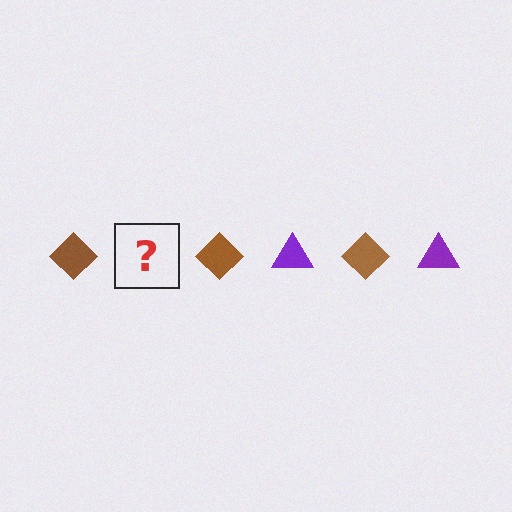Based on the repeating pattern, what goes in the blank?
The blank should be a purple triangle.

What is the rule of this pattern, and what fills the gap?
The rule is that the pattern alternates between brown diamond and purple triangle. The gap should be filled with a purple triangle.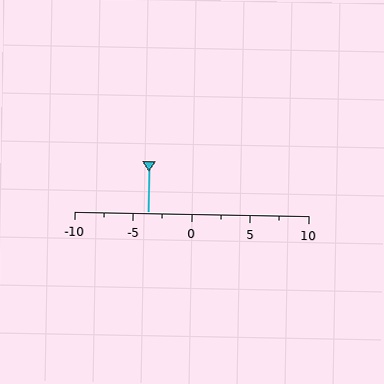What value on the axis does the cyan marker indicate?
The marker indicates approximately -3.8.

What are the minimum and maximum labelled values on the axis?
The axis runs from -10 to 10.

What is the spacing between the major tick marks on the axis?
The major ticks are spaced 5 apart.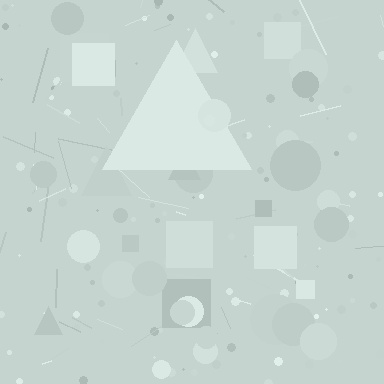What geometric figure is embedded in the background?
A triangle is embedded in the background.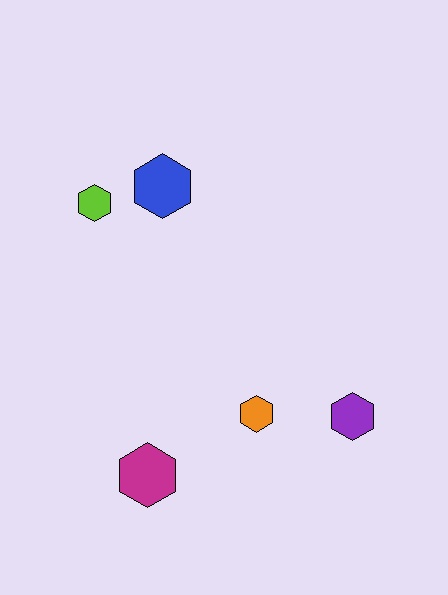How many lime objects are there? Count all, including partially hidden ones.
There is 1 lime object.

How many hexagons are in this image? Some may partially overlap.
There are 5 hexagons.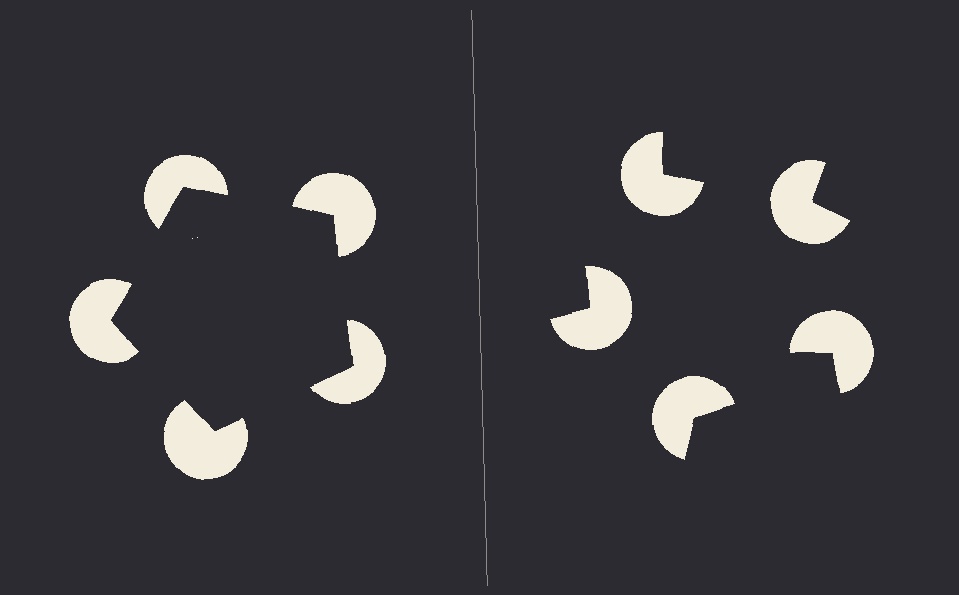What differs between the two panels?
The pac-man discs are positioned identically on both sides; only the wedge orientations differ. On the left they align to a pentagon; on the right they are misaligned.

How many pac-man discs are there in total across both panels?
10 — 5 on each side.